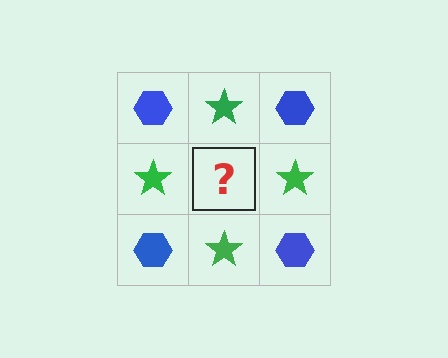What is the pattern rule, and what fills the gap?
The rule is that it alternates blue hexagon and green star in a checkerboard pattern. The gap should be filled with a blue hexagon.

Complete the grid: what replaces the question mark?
The question mark should be replaced with a blue hexagon.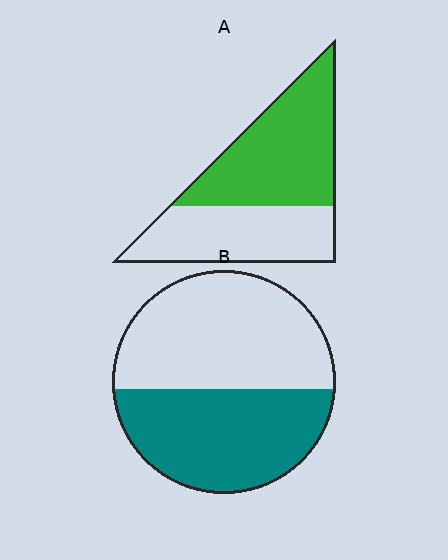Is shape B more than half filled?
Roughly half.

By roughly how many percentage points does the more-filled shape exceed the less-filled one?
By roughly 10 percentage points (A over B).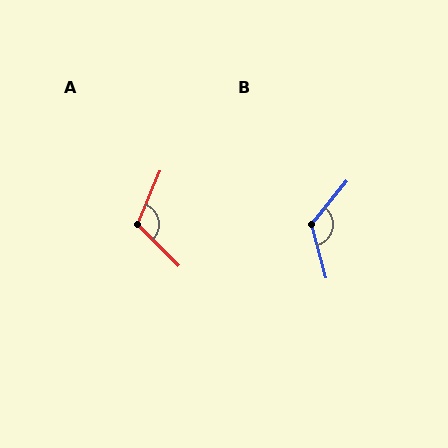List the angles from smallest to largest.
A (112°), B (125°).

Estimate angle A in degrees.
Approximately 112 degrees.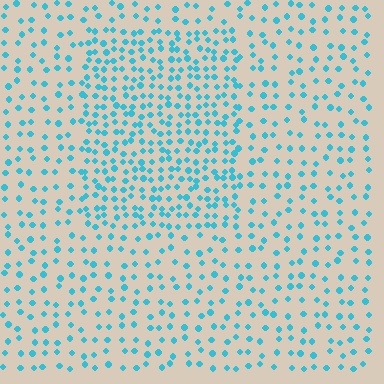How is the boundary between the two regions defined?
The boundary is defined by a change in element density (approximately 2.0x ratio). All elements are the same color, size, and shape.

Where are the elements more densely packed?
The elements are more densely packed inside the rectangle boundary.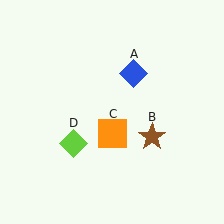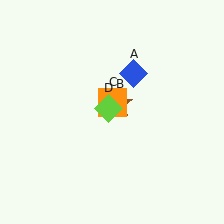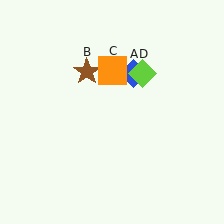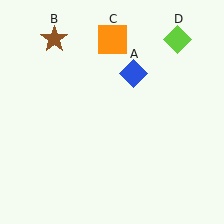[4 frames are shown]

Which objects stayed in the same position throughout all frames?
Blue diamond (object A) remained stationary.